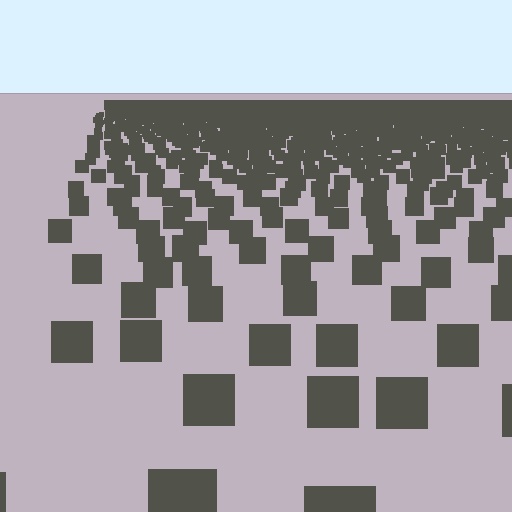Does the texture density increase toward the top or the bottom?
Density increases toward the top.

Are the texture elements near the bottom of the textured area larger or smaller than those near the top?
Larger. Near the bottom, elements are closer to the viewer and appear at a bigger on-screen size.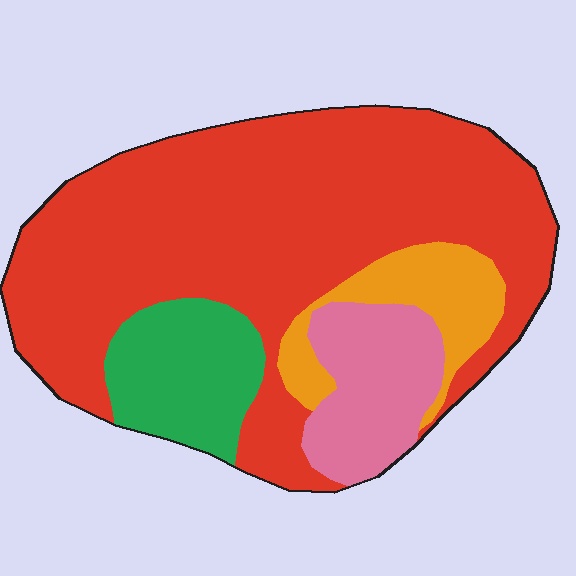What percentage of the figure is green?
Green takes up about one eighth (1/8) of the figure.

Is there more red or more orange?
Red.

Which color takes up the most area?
Red, at roughly 65%.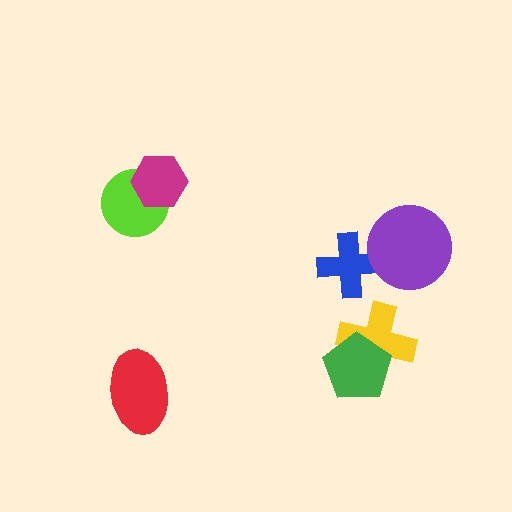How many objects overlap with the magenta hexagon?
1 object overlaps with the magenta hexagon.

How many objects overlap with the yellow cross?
1 object overlaps with the yellow cross.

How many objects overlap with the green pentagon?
1 object overlaps with the green pentagon.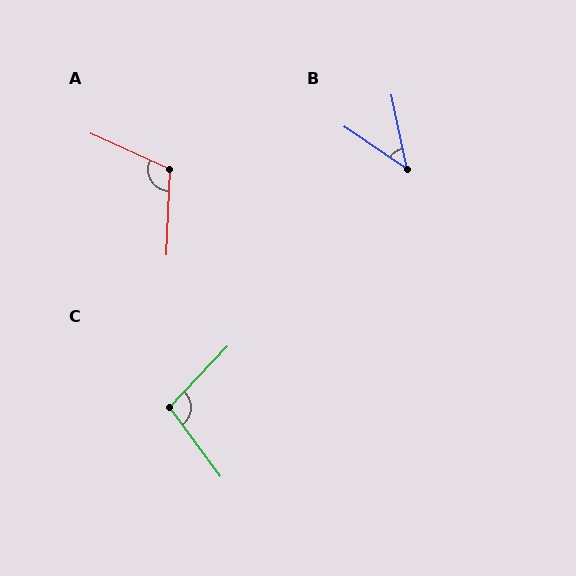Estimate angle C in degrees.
Approximately 100 degrees.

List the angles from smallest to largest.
B (44°), C (100°), A (112°).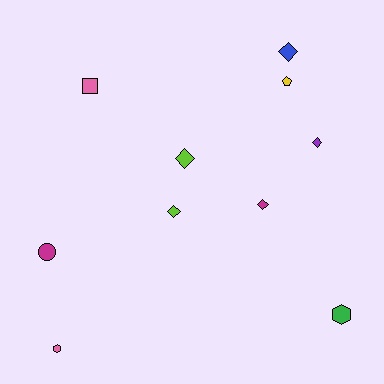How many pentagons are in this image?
There is 1 pentagon.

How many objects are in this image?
There are 10 objects.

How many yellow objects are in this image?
There is 1 yellow object.